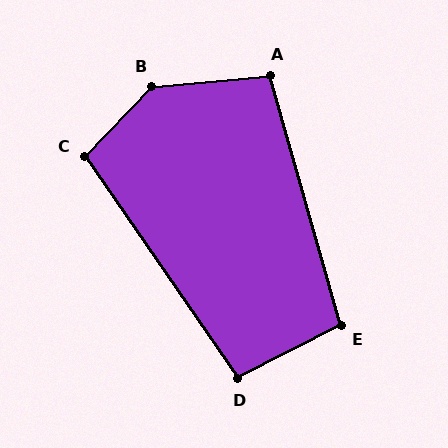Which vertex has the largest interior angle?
B, at approximately 139 degrees.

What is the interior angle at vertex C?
Approximately 102 degrees (obtuse).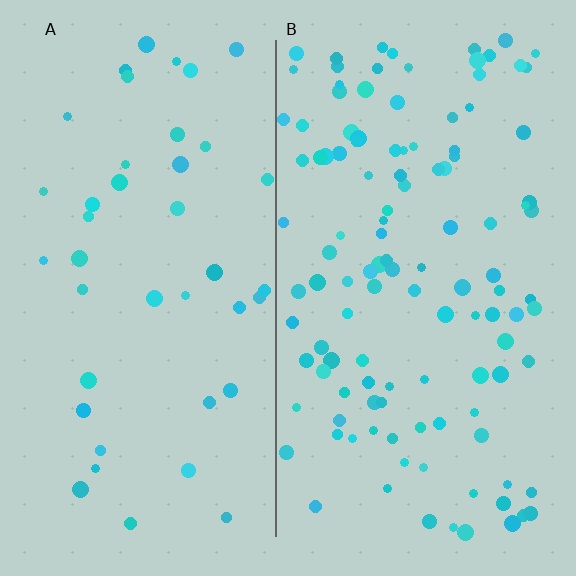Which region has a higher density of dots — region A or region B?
B (the right).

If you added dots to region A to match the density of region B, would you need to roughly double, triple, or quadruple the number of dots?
Approximately triple.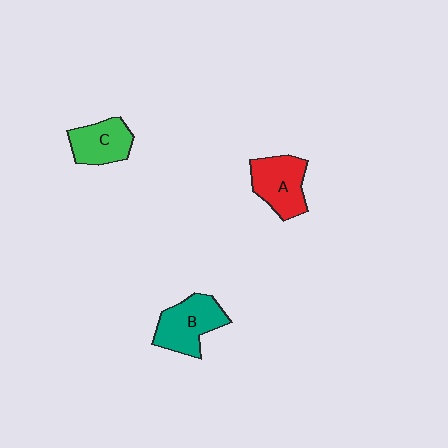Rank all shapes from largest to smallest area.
From largest to smallest: B (teal), A (red), C (green).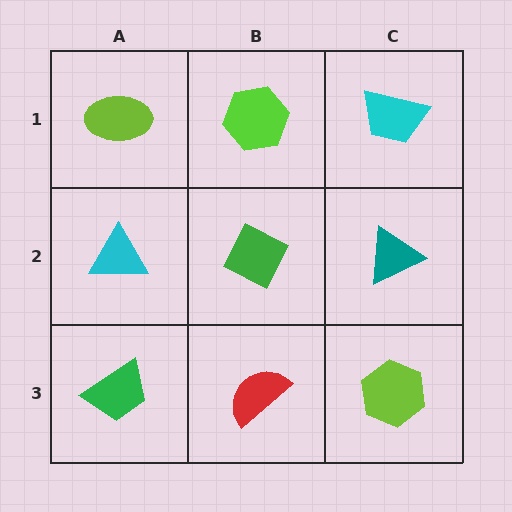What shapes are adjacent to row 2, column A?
A lime ellipse (row 1, column A), a green trapezoid (row 3, column A), a green diamond (row 2, column B).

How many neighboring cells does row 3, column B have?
3.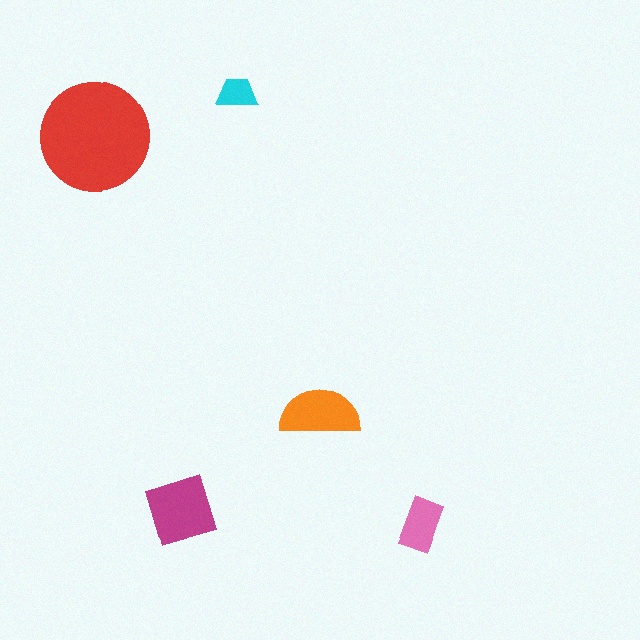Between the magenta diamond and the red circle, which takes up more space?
The red circle.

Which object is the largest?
The red circle.